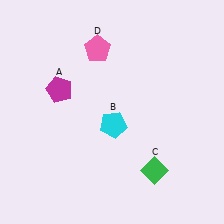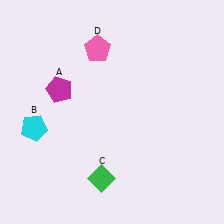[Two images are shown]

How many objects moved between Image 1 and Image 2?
2 objects moved between the two images.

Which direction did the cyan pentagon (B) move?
The cyan pentagon (B) moved left.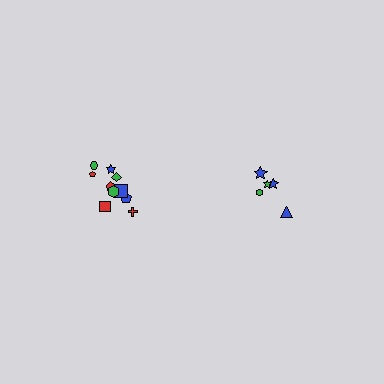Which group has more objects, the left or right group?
The left group.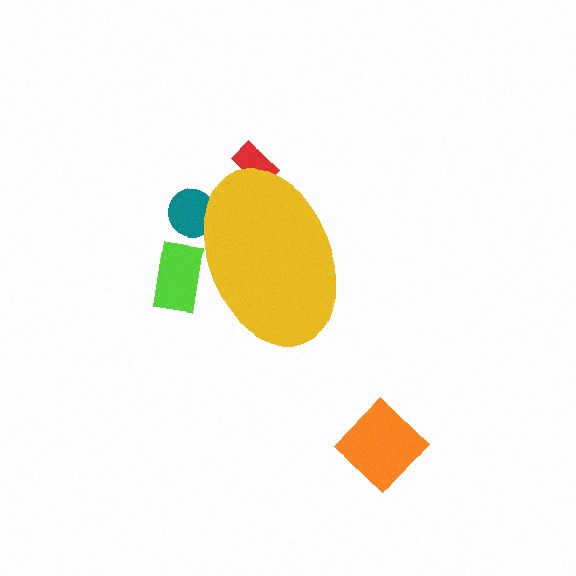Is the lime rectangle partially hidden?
Yes, the lime rectangle is partially hidden behind the yellow ellipse.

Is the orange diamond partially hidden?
No, the orange diamond is fully visible.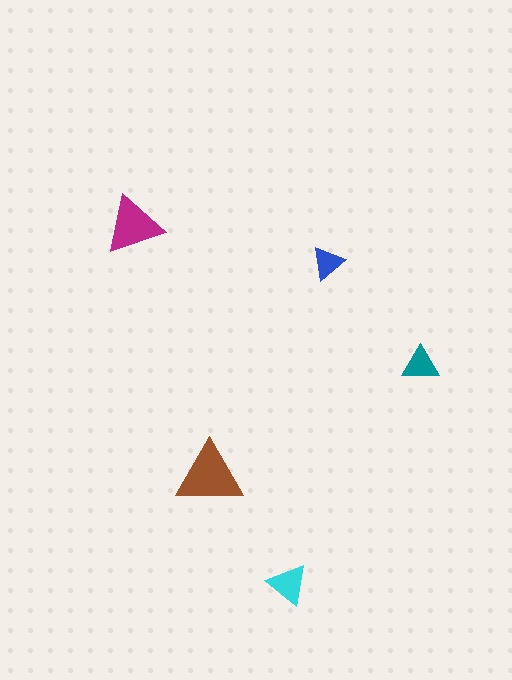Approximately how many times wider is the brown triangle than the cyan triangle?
About 1.5 times wider.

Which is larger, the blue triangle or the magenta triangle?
The magenta one.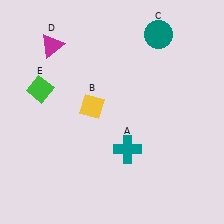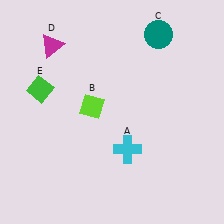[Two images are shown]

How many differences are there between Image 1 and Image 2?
There are 2 differences between the two images.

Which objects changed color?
A changed from teal to cyan. B changed from yellow to lime.